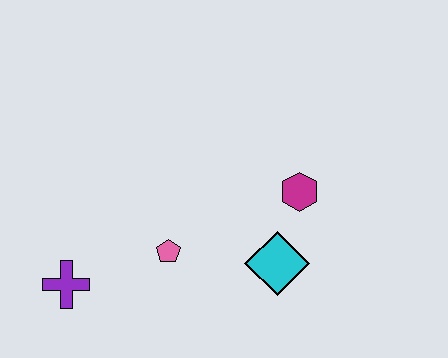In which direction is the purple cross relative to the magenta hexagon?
The purple cross is to the left of the magenta hexagon.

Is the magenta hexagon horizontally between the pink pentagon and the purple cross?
No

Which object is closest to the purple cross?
The pink pentagon is closest to the purple cross.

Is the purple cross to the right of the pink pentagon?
No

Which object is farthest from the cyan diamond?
The purple cross is farthest from the cyan diamond.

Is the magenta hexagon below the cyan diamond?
No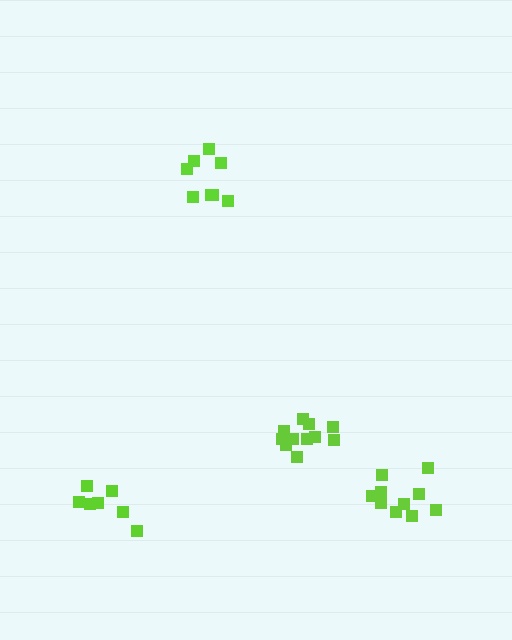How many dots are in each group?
Group 1: 10 dots, Group 2: 11 dots, Group 3: 8 dots, Group 4: 7 dots (36 total).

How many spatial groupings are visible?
There are 4 spatial groupings.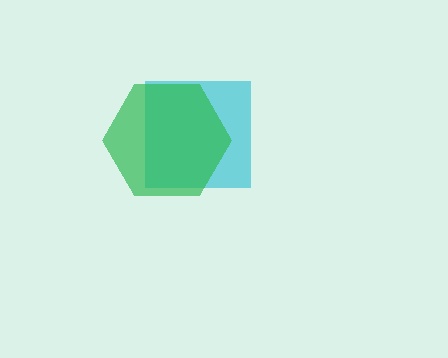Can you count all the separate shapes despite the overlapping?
Yes, there are 2 separate shapes.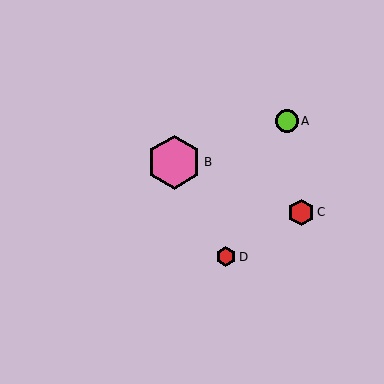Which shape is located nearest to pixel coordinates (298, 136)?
The lime circle (labeled A) at (287, 121) is nearest to that location.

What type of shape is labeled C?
Shape C is a red hexagon.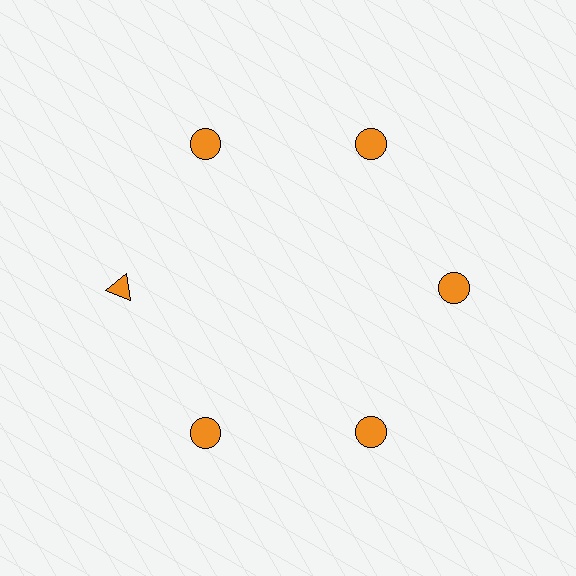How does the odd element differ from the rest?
It has a different shape: triangle instead of circle.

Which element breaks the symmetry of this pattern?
The orange triangle at roughly the 9 o'clock position breaks the symmetry. All other shapes are orange circles.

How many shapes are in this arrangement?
There are 6 shapes arranged in a ring pattern.